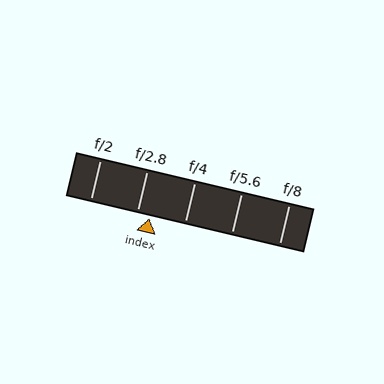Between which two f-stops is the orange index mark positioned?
The index mark is between f/2.8 and f/4.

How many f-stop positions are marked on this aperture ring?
There are 5 f-stop positions marked.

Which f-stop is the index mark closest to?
The index mark is closest to f/2.8.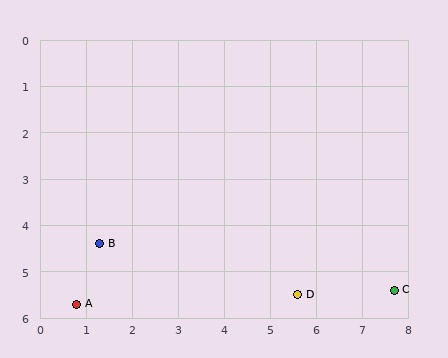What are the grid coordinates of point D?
Point D is at approximately (5.6, 5.5).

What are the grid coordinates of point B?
Point B is at approximately (1.3, 4.4).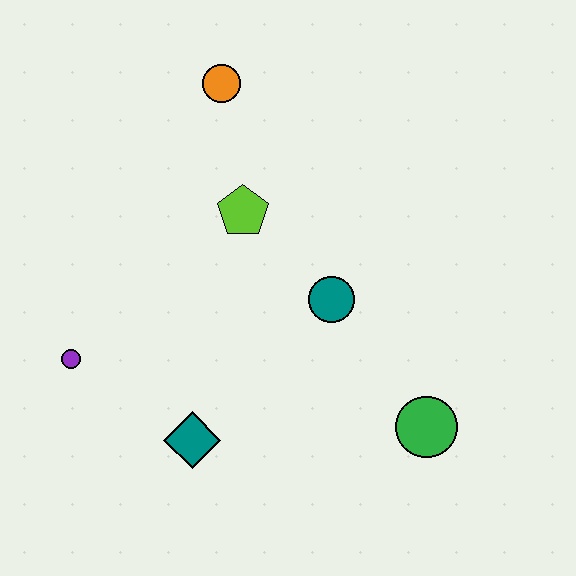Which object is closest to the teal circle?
The lime pentagon is closest to the teal circle.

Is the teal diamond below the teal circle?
Yes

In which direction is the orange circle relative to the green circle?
The orange circle is above the green circle.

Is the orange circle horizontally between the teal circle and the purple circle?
Yes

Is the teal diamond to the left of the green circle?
Yes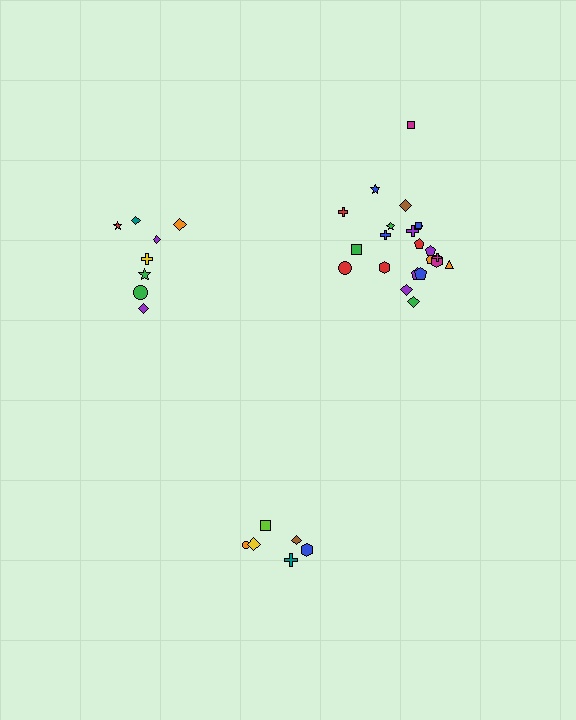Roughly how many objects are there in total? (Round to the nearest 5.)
Roughly 35 objects in total.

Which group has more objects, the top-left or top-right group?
The top-right group.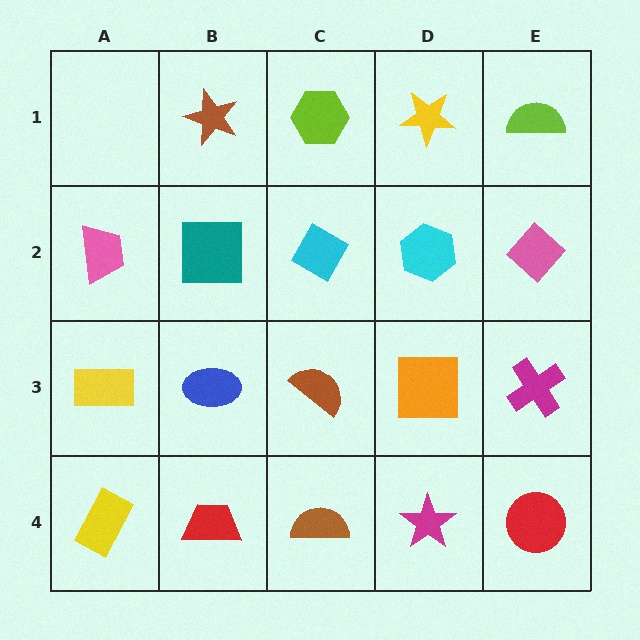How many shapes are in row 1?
4 shapes.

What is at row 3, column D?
An orange square.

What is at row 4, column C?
A brown semicircle.